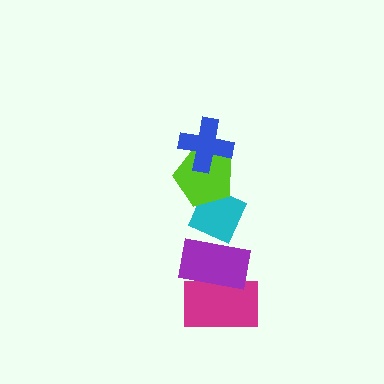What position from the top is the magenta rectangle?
The magenta rectangle is 5th from the top.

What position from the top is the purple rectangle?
The purple rectangle is 4th from the top.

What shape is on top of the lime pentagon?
The blue cross is on top of the lime pentagon.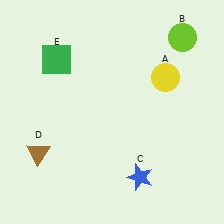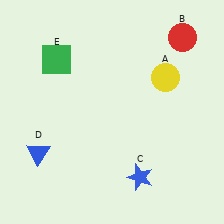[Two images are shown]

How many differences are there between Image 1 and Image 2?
There are 2 differences between the two images.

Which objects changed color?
B changed from lime to red. D changed from brown to blue.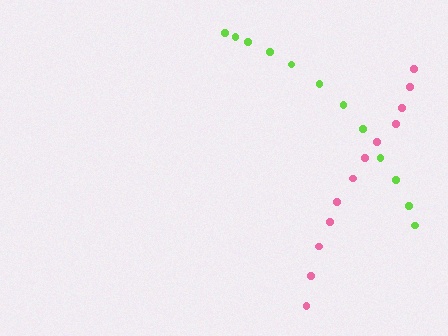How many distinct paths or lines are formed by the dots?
There are 2 distinct paths.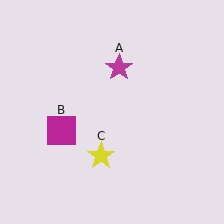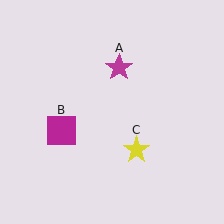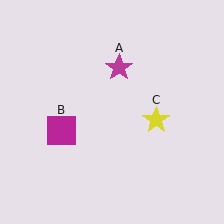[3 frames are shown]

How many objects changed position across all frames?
1 object changed position: yellow star (object C).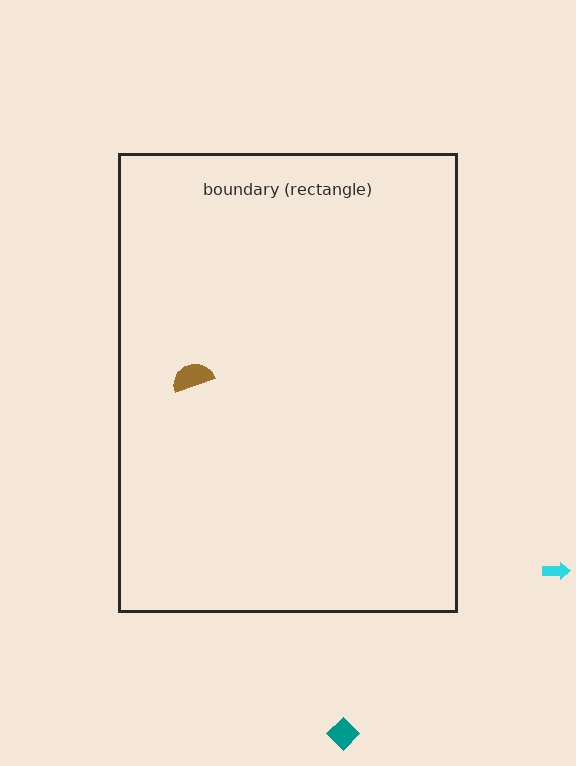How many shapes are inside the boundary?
1 inside, 2 outside.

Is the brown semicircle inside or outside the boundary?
Inside.